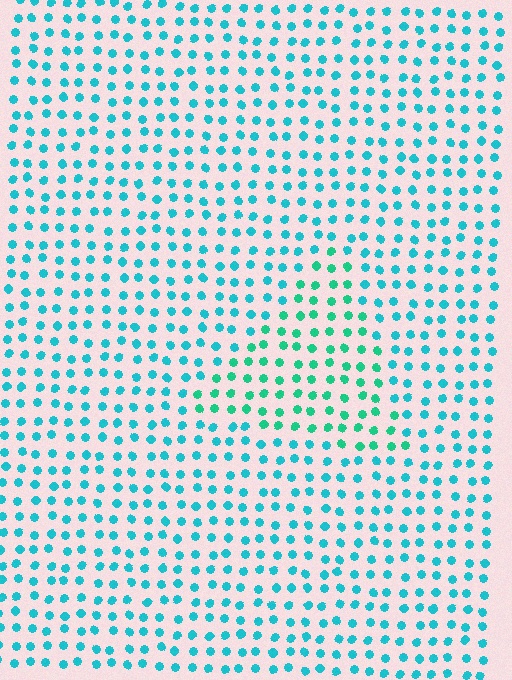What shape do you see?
I see a triangle.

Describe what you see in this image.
The image is filled with small cyan elements in a uniform arrangement. A triangle-shaped region is visible where the elements are tinted to a slightly different hue, forming a subtle color boundary.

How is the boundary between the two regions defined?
The boundary is defined purely by a slight shift in hue (about 27 degrees). Spacing, size, and orientation are identical on both sides.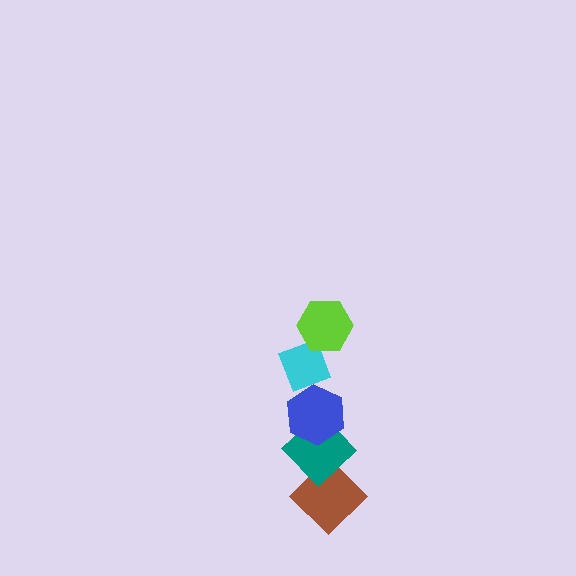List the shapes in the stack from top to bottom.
From top to bottom: the lime hexagon, the cyan diamond, the blue hexagon, the teal diamond, the brown diamond.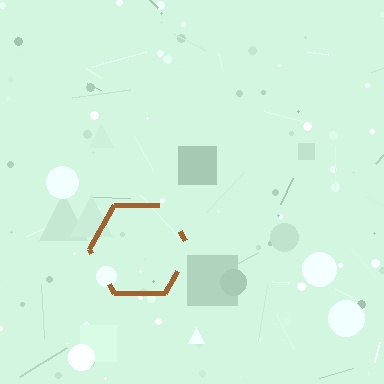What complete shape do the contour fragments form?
The contour fragments form a hexagon.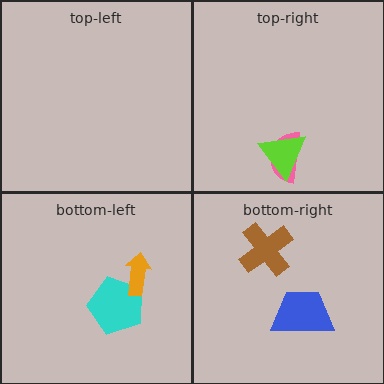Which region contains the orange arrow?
The bottom-left region.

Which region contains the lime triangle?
The top-right region.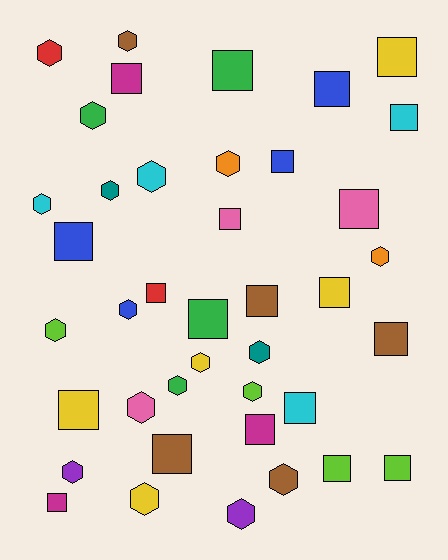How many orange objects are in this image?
There are 2 orange objects.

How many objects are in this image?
There are 40 objects.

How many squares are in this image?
There are 21 squares.